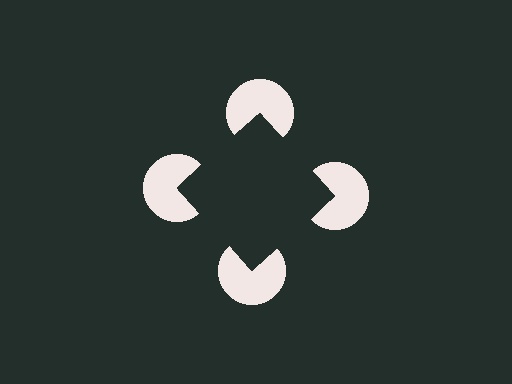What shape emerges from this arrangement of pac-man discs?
An illusory square — its edges are inferred from the aligned wedge cuts in the pac-man discs, not physically drawn.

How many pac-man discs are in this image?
There are 4 — one at each vertex of the illusory square.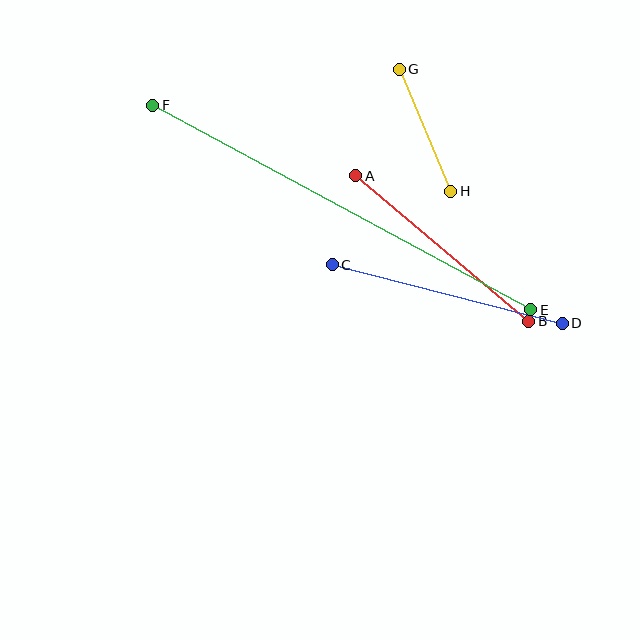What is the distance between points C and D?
The distance is approximately 237 pixels.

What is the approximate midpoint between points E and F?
The midpoint is at approximately (342, 207) pixels.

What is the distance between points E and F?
The distance is approximately 430 pixels.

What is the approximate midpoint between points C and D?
The midpoint is at approximately (447, 294) pixels.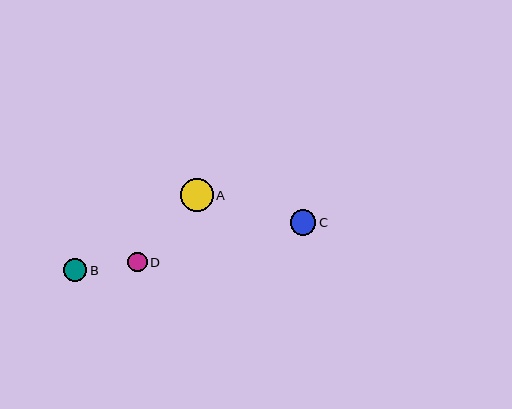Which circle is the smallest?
Circle D is the smallest with a size of approximately 19 pixels.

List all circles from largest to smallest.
From largest to smallest: A, C, B, D.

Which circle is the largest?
Circle A is the largest with a size of approximately 33 pixels.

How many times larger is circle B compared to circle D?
Circle B is approximately 1.2 times the size of circle D.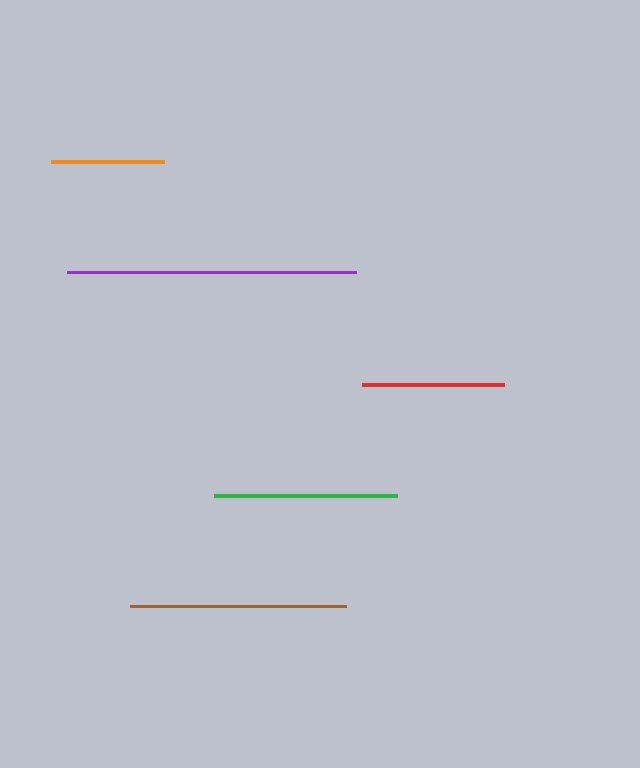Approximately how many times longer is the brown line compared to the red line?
The brown line is approximately 1.5 times the length of the red line.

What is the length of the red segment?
The red segment is approximately 142 pixels long.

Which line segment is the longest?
The purple line is the longest at approximately 288 pixels.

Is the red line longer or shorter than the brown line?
The brown line is longer than the red line.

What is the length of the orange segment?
The orange segment is approximately 113 pixels long.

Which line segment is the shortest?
The orange line is the shortest at approximately 113 pixels.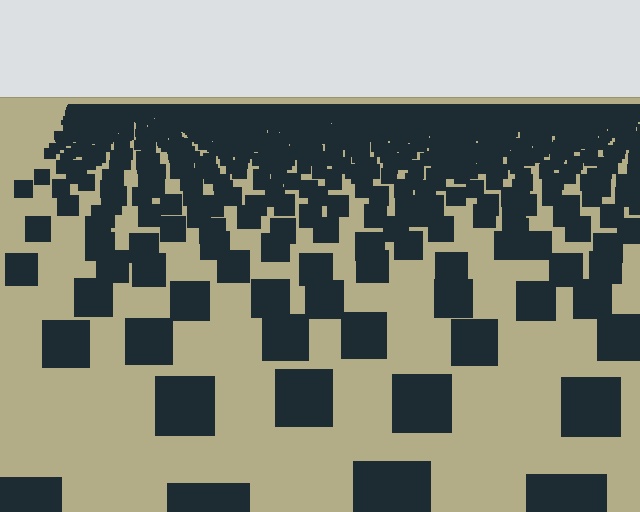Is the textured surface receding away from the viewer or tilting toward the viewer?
The surface is receding away from the viewer. Texture elements get smaller and denser toward the top.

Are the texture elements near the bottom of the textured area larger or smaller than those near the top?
Larger. Near the bottom, elements are closer to the viewer and appear at a bigger on-screen size.